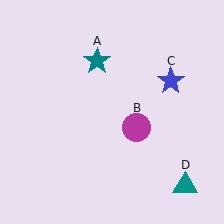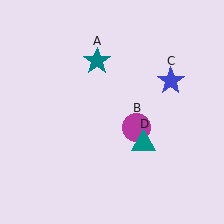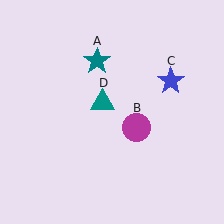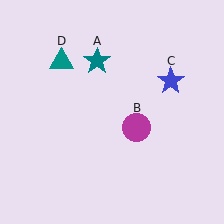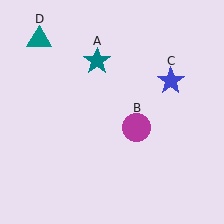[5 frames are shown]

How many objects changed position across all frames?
1 object changed position: teal triangle (object D).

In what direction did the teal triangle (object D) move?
The teal triangle (object D) moved up and to the left.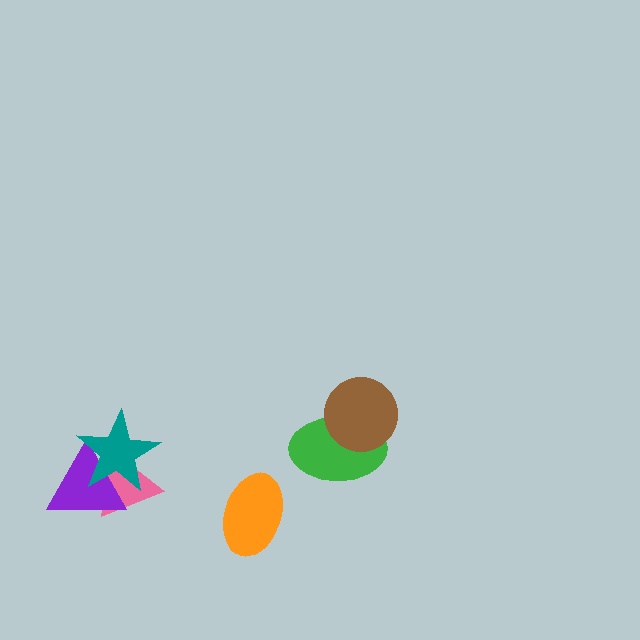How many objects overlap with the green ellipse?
1 object overlaps with the green ellipse.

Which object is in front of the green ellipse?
The brown circle is in front of the green ellipse.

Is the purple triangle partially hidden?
Yes, it is partially covered by another shape.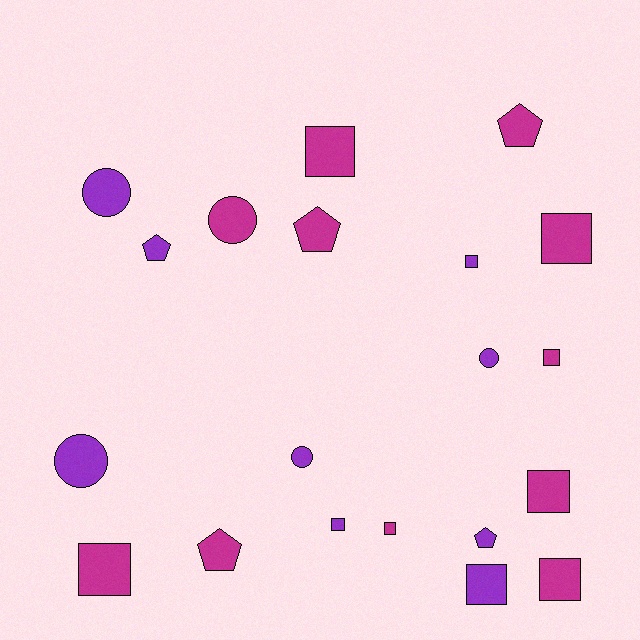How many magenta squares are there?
There are 7 magenta squares.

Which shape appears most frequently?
Square, with 10 objects.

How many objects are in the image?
There are 20 objects.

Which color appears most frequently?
Magenta, with 11 objects.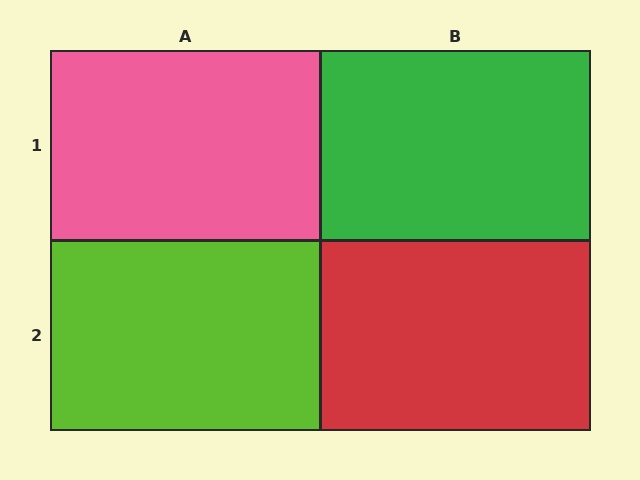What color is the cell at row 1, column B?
Green.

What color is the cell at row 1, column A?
Pink.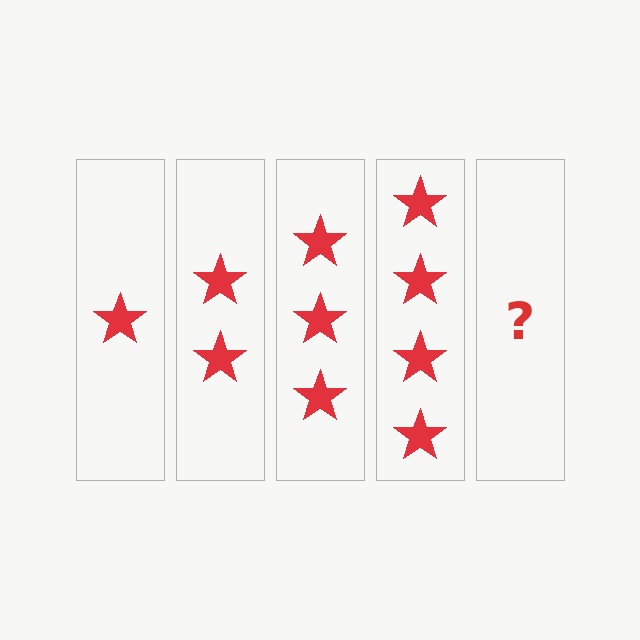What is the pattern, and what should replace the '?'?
The pattern is that each step adds one more star. The '?' should be 5 stars.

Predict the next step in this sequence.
The next step is 5 stars.